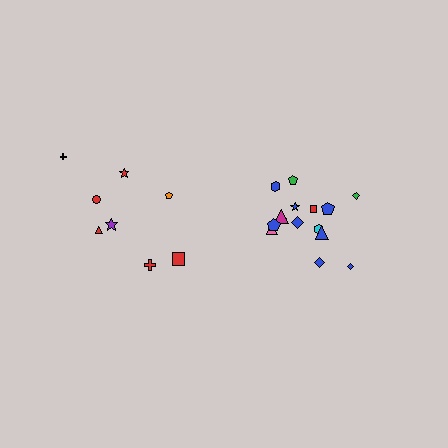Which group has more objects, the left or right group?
The right group.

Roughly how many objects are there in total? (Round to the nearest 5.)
Roughly 25 objects in total.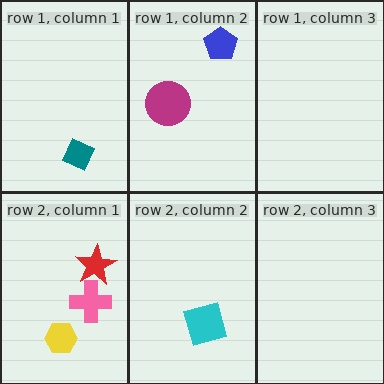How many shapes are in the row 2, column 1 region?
3.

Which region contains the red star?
The row 2, column 1 region.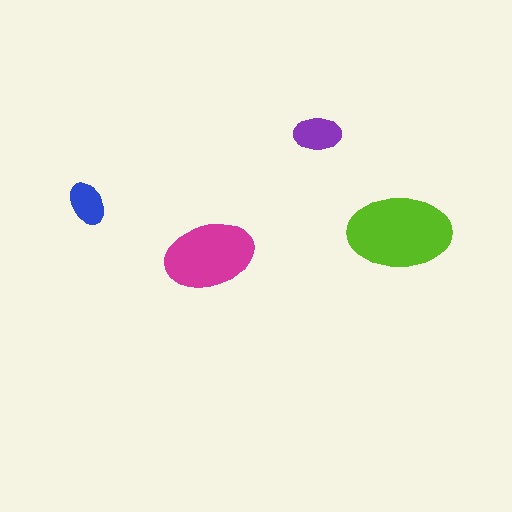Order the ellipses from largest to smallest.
the lime one, the magenta one, the purple one, the blue one.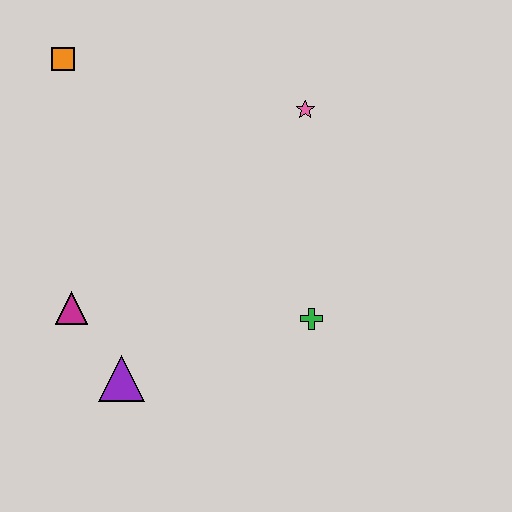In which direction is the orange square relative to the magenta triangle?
The orange square is above the magenta triangle.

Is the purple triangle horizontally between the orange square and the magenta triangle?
No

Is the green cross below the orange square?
Yes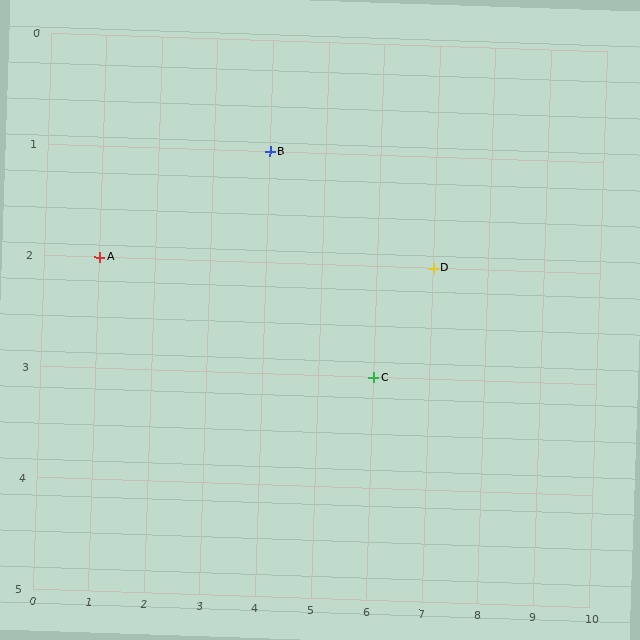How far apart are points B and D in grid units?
Points B and D are 3 columns and 1 row apart (about 3.2 grid units diagonally).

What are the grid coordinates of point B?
Point B is at grid coordinates (4, 1).